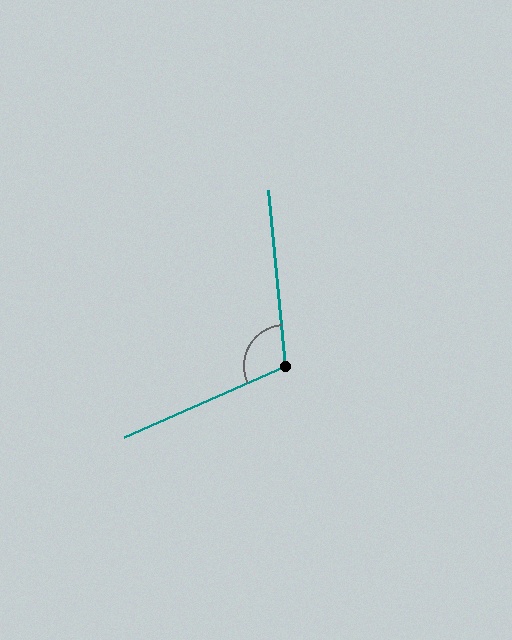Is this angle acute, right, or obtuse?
It is obtuse.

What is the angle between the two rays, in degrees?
Approximately 108 degrees.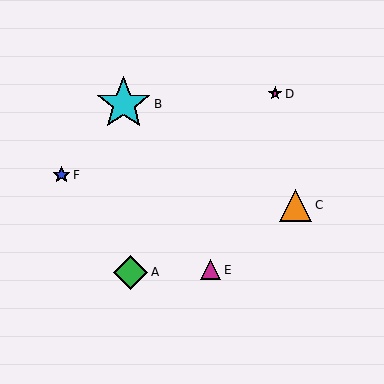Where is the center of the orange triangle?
The center of the orange triangle is at (296, 205).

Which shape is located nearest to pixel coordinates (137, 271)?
The green diamond (labeled A) at (131, 272) is nearest to that location.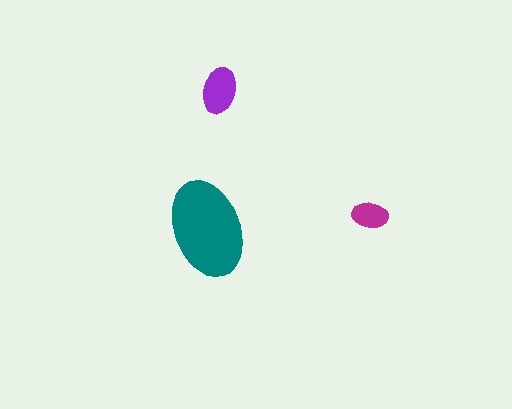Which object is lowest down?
The teal ellipse is bottommost.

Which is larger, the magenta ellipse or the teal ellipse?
The teal one.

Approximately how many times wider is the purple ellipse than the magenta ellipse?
About 1.5 times wider.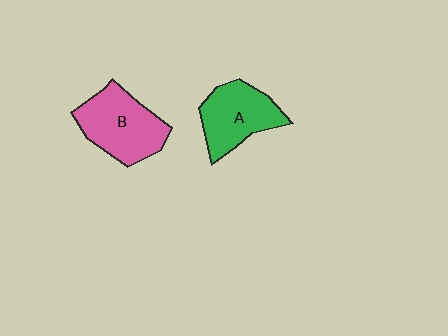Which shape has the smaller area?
Shape A (green).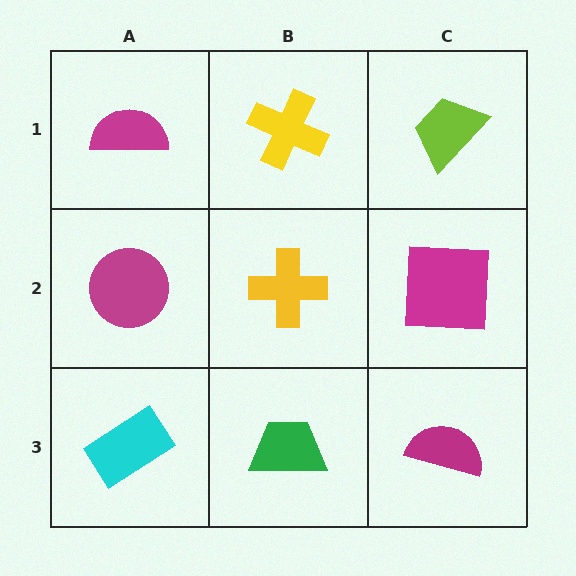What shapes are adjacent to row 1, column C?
A magenta square (row 2, column C), a yellow cross (row 1, column B).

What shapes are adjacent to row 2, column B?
A yellow cross (row 1, column B), a green trapezoid (row 3, column B), a magenta circle (row 2, column A), a magenta square (row 2, column C).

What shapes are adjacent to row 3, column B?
A yellow cross (row 2, column B), a cyan rectangle (row 3, column A), a magenta semicircle (row 3, column C).